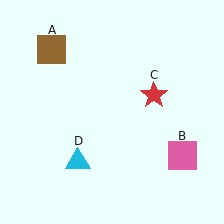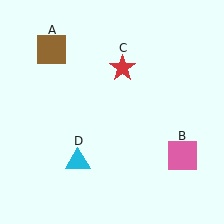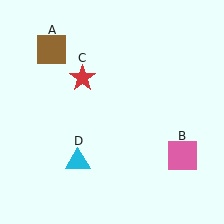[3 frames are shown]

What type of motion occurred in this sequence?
The red star (object C) rotated counterclockwise around the center of the scene.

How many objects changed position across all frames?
1 object changed position: red star (object C).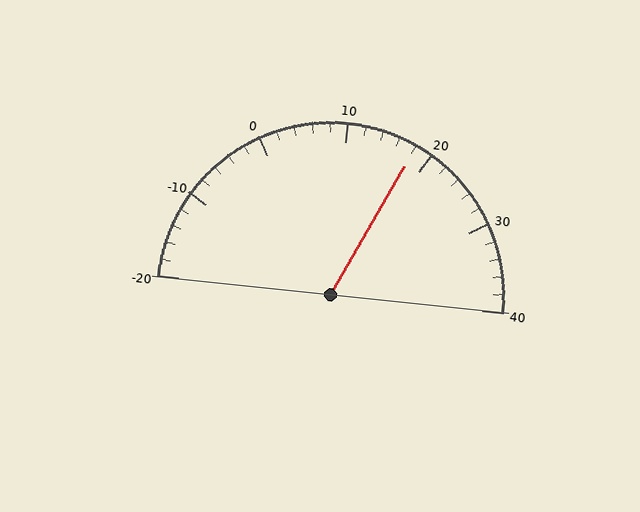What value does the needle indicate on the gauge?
The needle indicates approximately 18.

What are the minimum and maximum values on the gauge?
The gauge ranges from -20 to 40.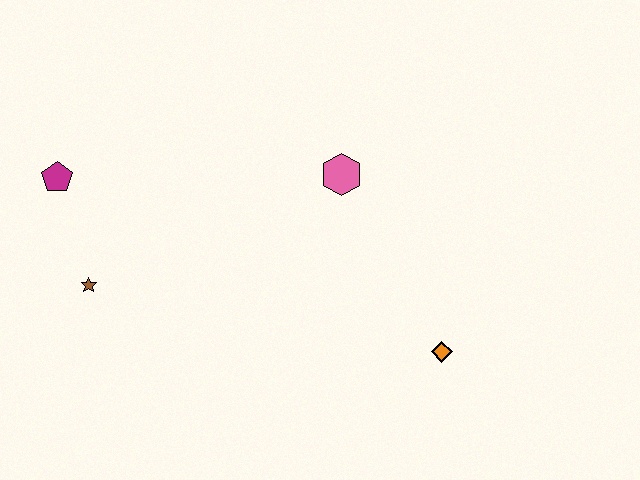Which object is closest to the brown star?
The magenta pentagon is closest to the brown star.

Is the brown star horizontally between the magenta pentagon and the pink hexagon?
Yes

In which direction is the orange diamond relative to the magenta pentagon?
The orange diamond is to the right of the magenta pentagon.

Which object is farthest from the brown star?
The orange diamond is farthest from the brown star.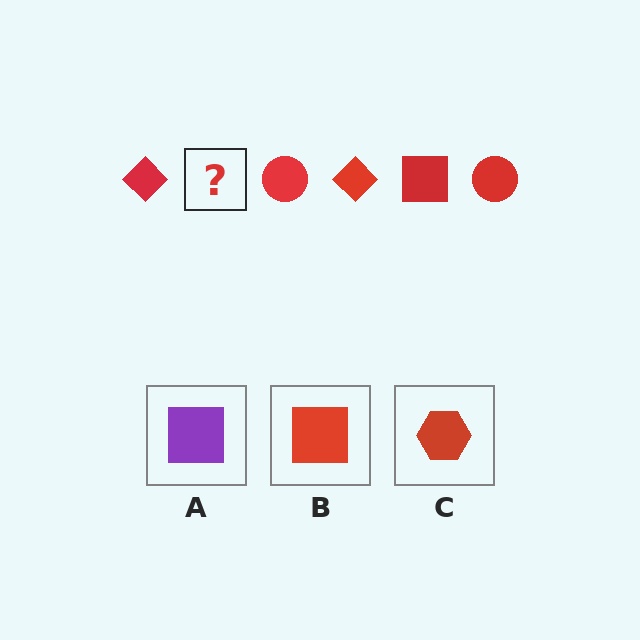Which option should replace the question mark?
Option B.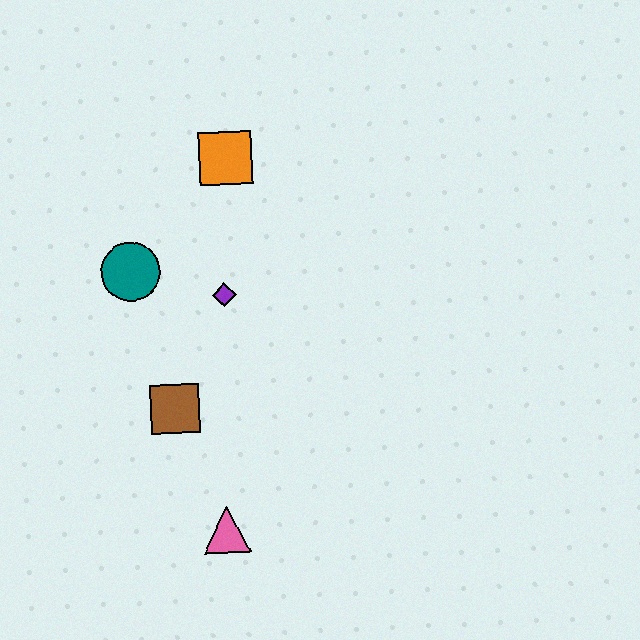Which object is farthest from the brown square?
The orange square is farthest from the brown square.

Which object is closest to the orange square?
The purple diamond is closest to the orange square.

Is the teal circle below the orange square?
Yes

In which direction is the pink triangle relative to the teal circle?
The pink triangle is below the teal circle.